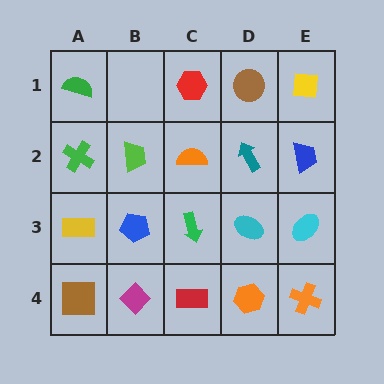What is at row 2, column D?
A teal arrow.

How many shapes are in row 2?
5 shapes.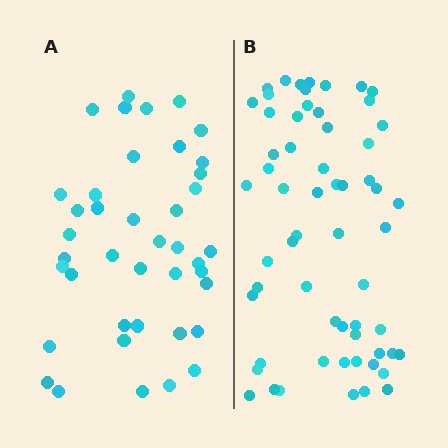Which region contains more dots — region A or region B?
Region B (the right region) has more dots.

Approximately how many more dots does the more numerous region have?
Region B has approximately 20 more dots than region A.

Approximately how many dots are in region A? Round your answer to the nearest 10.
About 40 dots. (The exact count is 41, which rounds to 40.)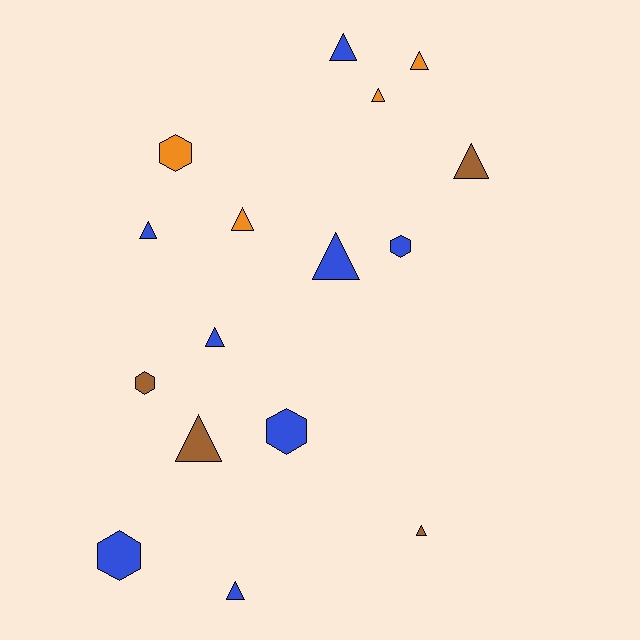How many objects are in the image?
There are 16 objects.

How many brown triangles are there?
There are 3 brown triangles.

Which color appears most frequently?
Blue, with 8 objects.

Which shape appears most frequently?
Triangle, with 11 objects.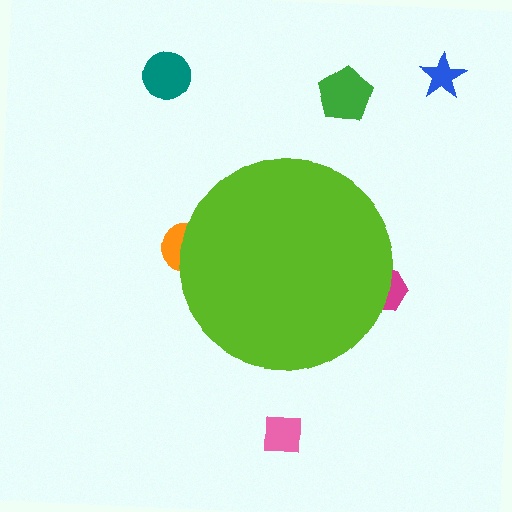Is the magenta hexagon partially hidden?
Yes, the magenta hexagon is partially hidden behind the lime circle.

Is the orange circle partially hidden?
Yes, the orange circle is partially hidden behind the lime circle.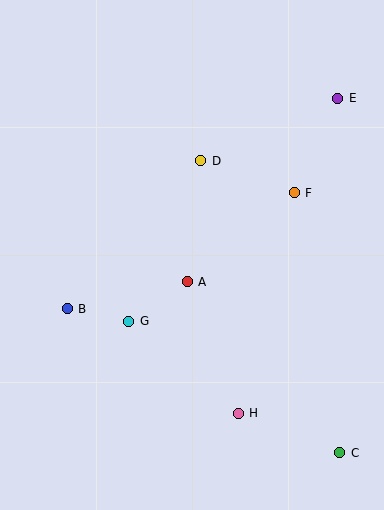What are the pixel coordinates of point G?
Point G is at (129, 321).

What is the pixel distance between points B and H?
The distance between B and H is 201 pixels.